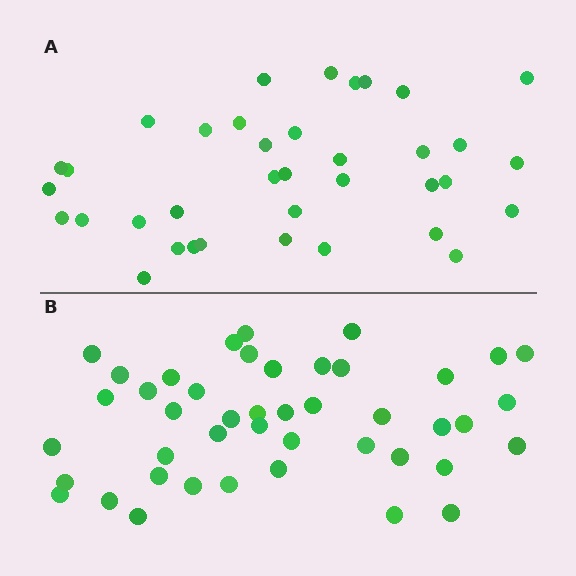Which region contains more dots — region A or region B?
Region B (the bottom region) has more dots.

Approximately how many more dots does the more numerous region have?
Region B has roughly 8 or so more dots than region A.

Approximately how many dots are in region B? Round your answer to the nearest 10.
About 40 dots. (The exact count is 44, which rounds to 40.)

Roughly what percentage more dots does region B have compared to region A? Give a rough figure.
About 20% more.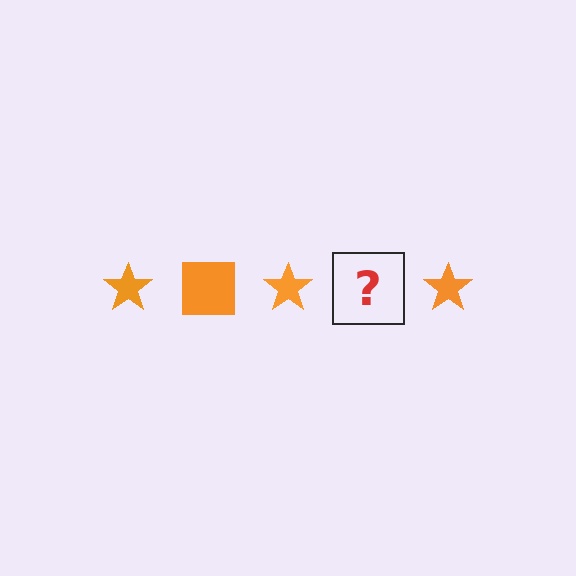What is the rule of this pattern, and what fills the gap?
The rule is that the pattern cycles through star, square shapes in orange. The gap should be filled with an orange square.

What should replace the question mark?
The question mark should be replaced with an orange square.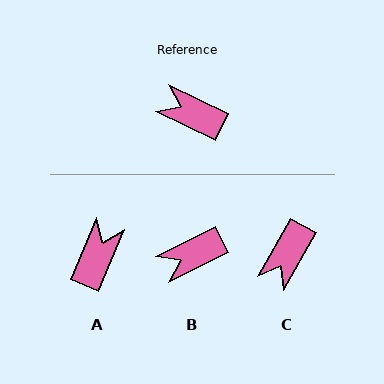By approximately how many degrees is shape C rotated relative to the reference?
Approximately 86 degrees counter-clockwise.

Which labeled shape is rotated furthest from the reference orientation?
A, about 87 degrees away.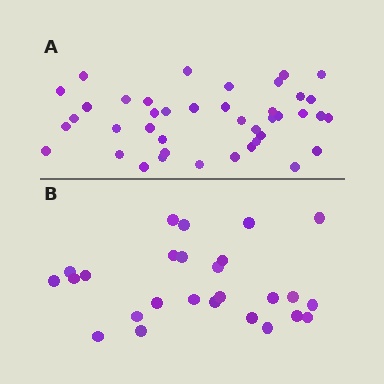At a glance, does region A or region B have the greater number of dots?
Region A (the top region) has more dots.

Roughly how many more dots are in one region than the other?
Region A has approximately 15 more dots than region B.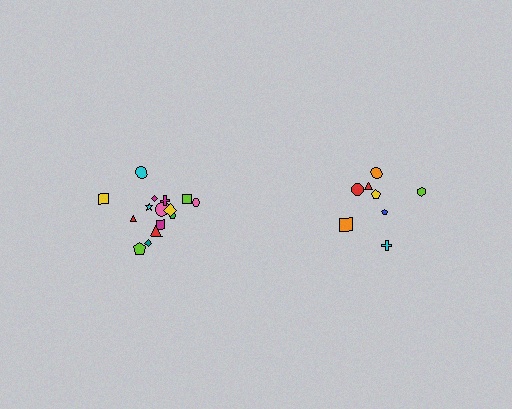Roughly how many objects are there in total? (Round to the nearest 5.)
Roughly 25 objects in total.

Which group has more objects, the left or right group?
The left group.